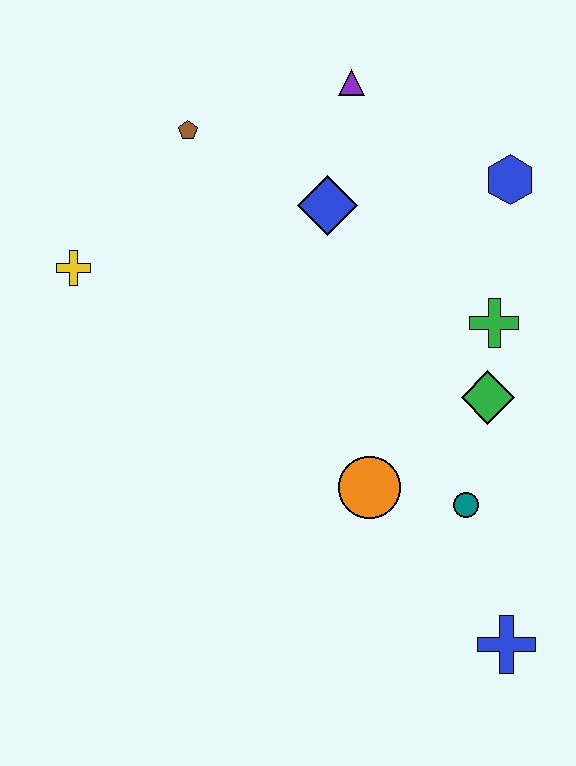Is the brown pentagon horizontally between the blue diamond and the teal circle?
No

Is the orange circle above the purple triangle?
No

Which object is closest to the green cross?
The green diamond is closest to the green cross.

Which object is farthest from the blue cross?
The brown pentagon is farthest from the blue cross.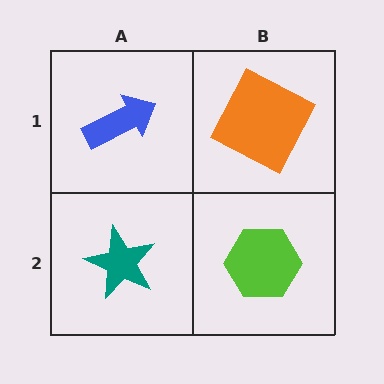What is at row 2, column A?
A teal star.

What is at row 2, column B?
A lime hexagon.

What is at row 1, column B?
An orange square.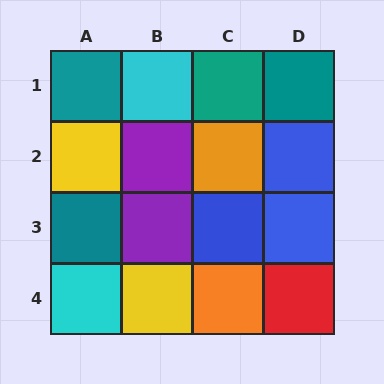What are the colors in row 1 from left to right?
Teal, cyan, teal, teal.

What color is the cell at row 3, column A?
Teal.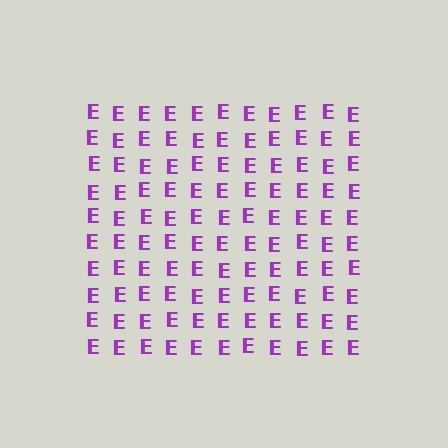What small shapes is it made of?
It is made of small letter E's.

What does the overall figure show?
The overall figure shows a square.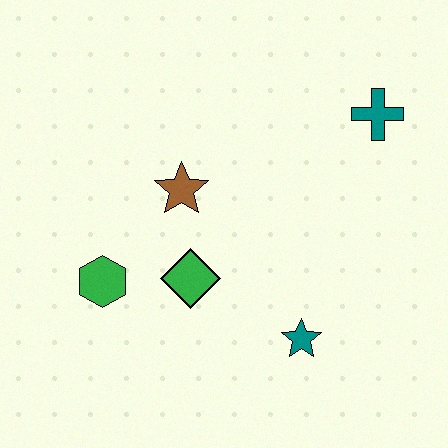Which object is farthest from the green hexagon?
The teal cross is farthest from the green hexagon.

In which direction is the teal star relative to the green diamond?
The teal star is to the right of the green diamond.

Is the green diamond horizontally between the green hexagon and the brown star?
No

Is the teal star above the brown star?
No